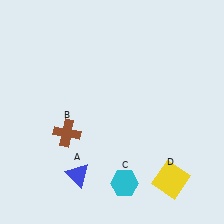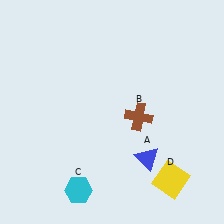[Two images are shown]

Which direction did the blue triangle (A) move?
The blue triangle (A) moved right.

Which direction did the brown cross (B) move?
The brown cross (B) moved right.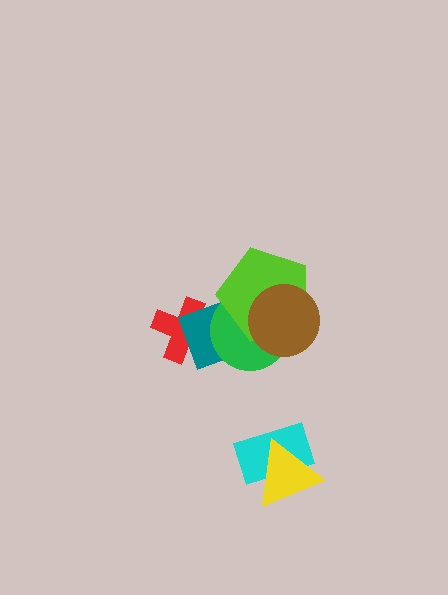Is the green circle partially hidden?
Yes, it is partially covered by another shape.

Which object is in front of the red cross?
The teal rectangle is in front of the red cross.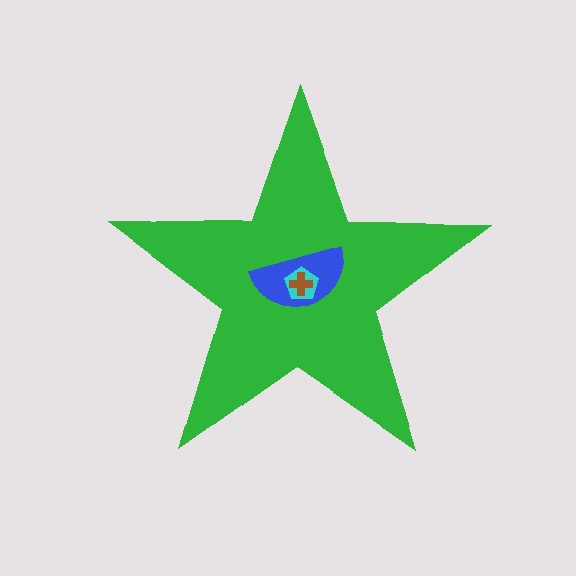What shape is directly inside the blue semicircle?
The cyan pentagon.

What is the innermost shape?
The brown cross.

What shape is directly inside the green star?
The blue semicircle.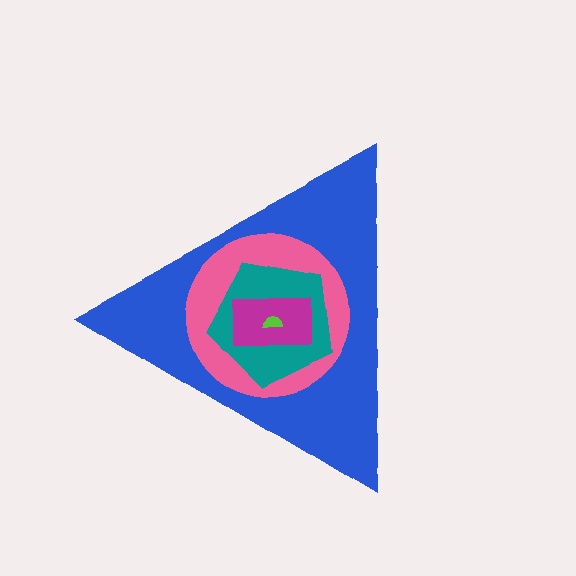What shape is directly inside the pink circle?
The teal pentagon.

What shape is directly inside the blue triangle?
The pink circle.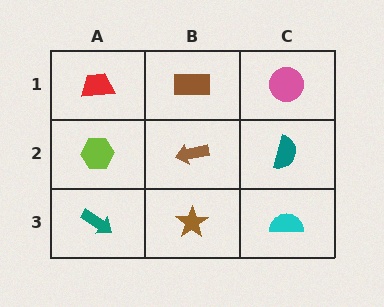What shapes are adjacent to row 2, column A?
A red trapezoid (row 1, column A), a teal arrow (row 3, column A), a brown arrow (row 2, column B).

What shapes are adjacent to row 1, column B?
A brown arrow (row 2, column B), a red trapezoid (row 1, column A), a pink circle (row 1, column C).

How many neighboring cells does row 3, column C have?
2.